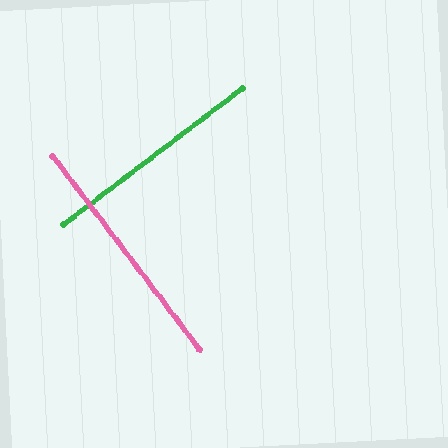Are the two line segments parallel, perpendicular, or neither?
Perpendicular — they meet at approximately 90°.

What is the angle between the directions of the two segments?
Approximately 90 degrees.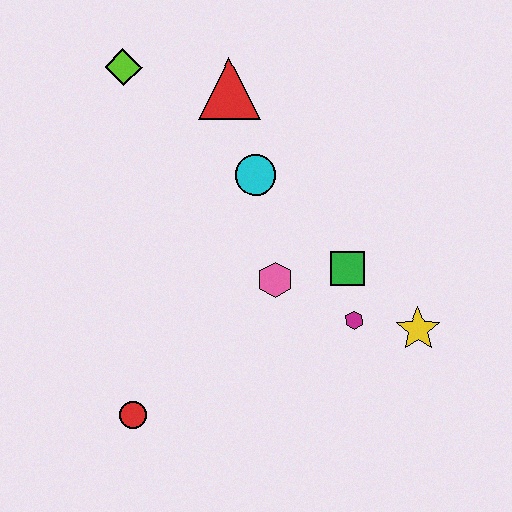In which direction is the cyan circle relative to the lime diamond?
The cyan circle is to the right of the lime diamond.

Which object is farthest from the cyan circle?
The red circle is farthest from the cyan circle.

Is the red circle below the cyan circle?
Yes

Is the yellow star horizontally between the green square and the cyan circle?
No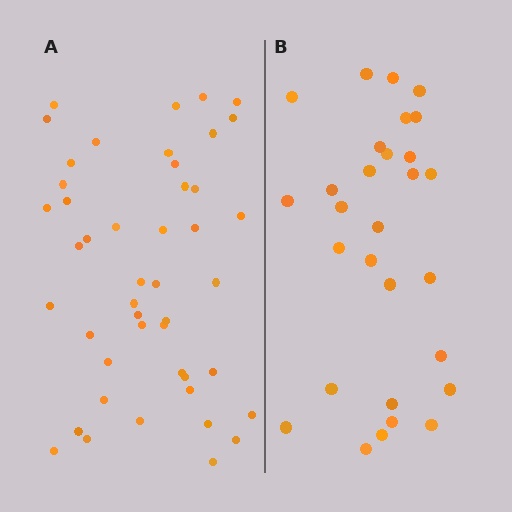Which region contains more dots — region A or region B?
Region A (the left region) has more dots.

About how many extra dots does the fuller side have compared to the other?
Region A has approximately 15 more dots than region B.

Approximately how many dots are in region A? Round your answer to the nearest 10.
About 50 dots. (The exact count is 46, which rounds to 50.)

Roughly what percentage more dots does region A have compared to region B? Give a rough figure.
About 60% more.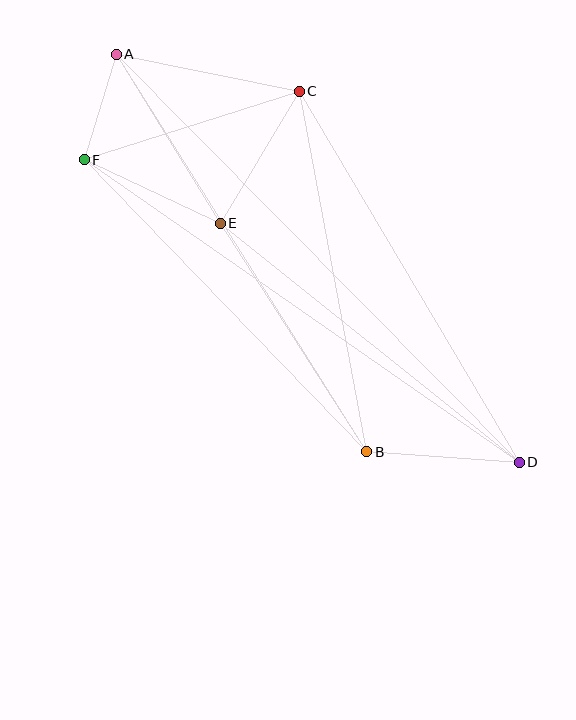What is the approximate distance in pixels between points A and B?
The distance between A and B is approximately 470 pixels.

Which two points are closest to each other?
Points A and F are closest to each other.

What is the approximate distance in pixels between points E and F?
The distance between E and F is approximately 150 pixels.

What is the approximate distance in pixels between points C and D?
The distance between C and D is approximately 431 pixels.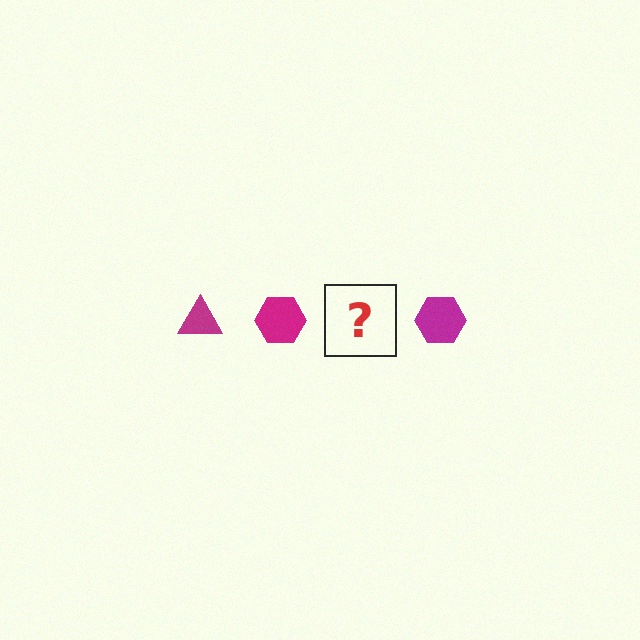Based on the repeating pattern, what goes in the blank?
The blank should be a magenta triangle.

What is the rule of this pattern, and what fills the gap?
The rule is that the pattern cycles through triangle, hexagon shapes in magenta. The gap should be filled with a magenta triangle.